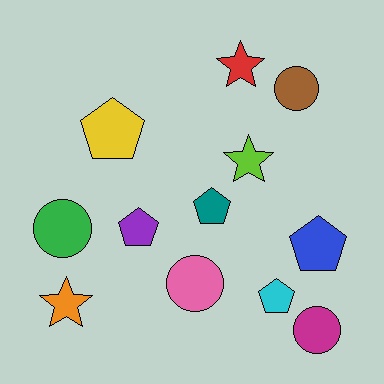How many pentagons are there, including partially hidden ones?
There are 5 pentagons.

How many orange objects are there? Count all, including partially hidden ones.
There is 1 orange object.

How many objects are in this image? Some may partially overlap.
There are 12 objects.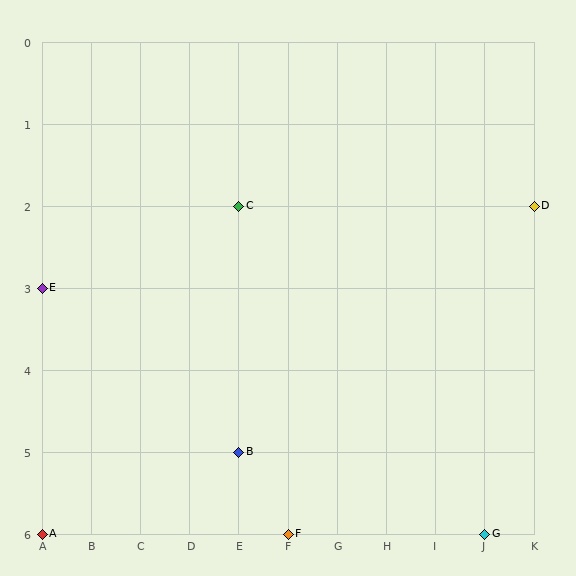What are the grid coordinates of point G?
Point G is at grid coordinates (J, 6).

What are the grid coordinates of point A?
Point A is at grid coordinates (A, 6).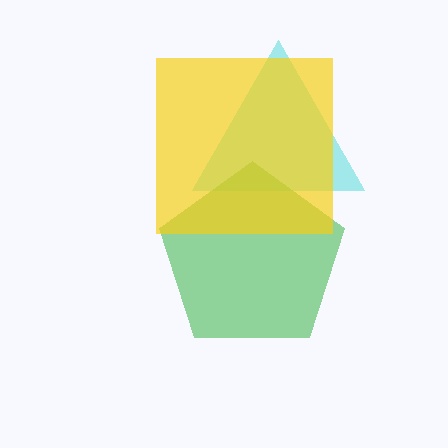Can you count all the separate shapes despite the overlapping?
Yes, there are 3 separate shapes.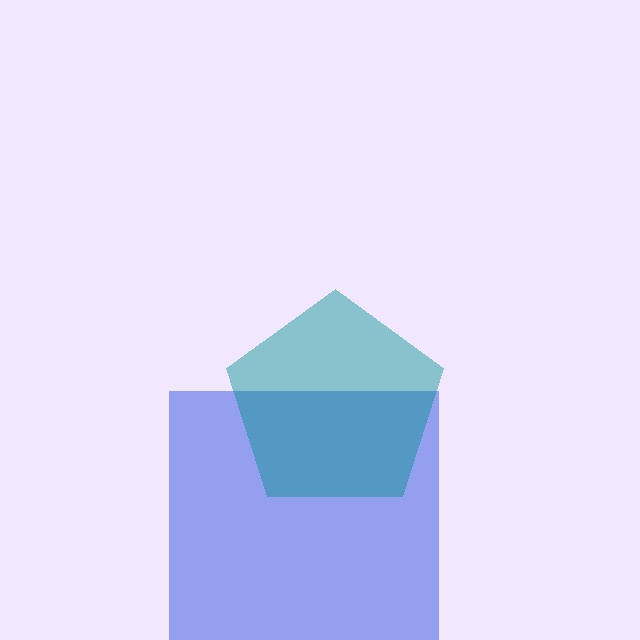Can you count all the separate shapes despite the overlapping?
Yes, there are 2 separate shapes.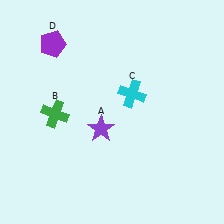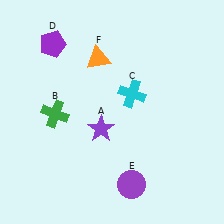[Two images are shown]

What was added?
A purple circle (E), an orange triangle (F) were added in Image 2.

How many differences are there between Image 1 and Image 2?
There are 2 differences between the two images.